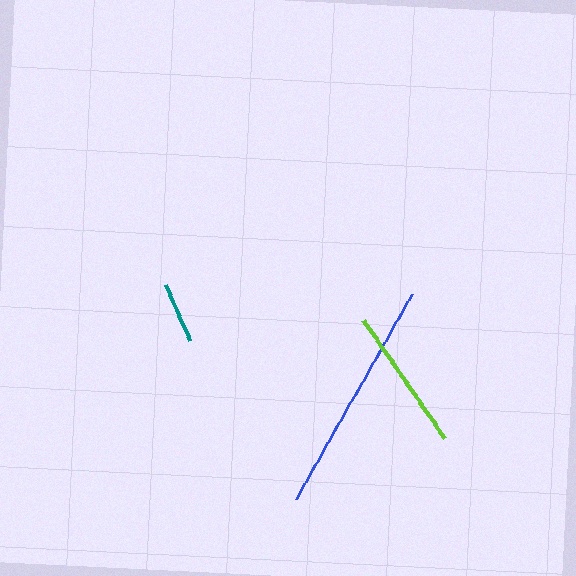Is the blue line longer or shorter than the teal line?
The blue line is longer than the teal line.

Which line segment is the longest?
The blue line is the longest at approximately 234 pixels.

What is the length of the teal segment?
The teal segment is approximately 62 pixels long.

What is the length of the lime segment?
The lime segment is approximately 144 pixels long.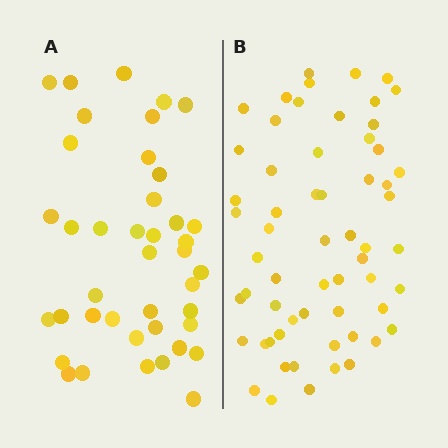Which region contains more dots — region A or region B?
Region B (the right region) has more dots.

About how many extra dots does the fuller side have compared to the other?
Region B has approximately 20 more dots than region A.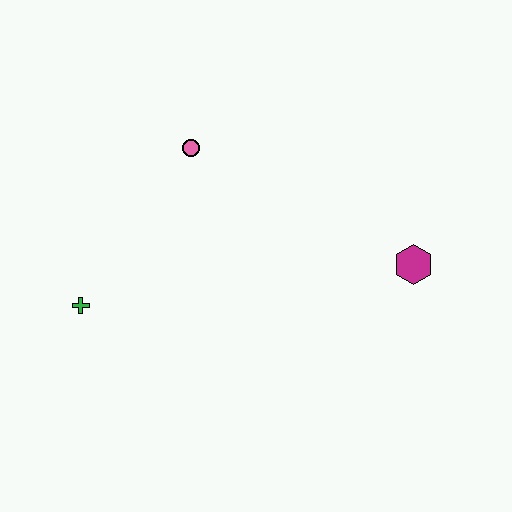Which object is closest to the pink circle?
The green cross is closest to the pink circle.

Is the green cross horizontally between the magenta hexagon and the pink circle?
No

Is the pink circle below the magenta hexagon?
No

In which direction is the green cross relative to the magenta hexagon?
The green cross is to the left of the magenta hexagon.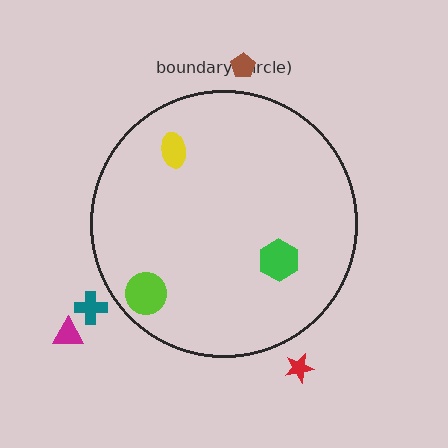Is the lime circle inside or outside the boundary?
Inside.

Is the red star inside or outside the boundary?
Outside.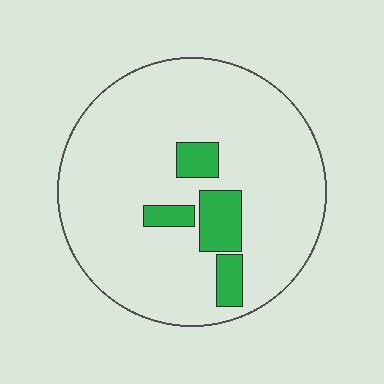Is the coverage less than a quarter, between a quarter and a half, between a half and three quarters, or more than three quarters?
Less than a quarter.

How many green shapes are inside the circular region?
4.